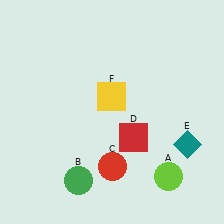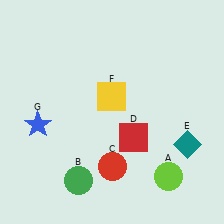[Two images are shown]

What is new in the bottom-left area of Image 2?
A blue star (G) was added in the bottom-left area of Image 2.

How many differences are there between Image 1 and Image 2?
There is 1 difference between the two images.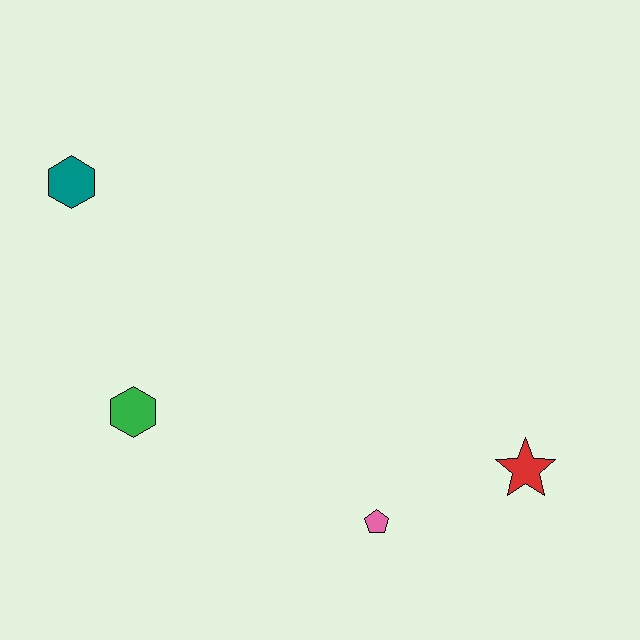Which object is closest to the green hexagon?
The teal hexagon is closest to the green hexagon.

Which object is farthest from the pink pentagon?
The teal hexagon is farthest from the pink pentagon.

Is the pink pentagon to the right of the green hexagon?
Yes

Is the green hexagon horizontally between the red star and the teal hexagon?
Yes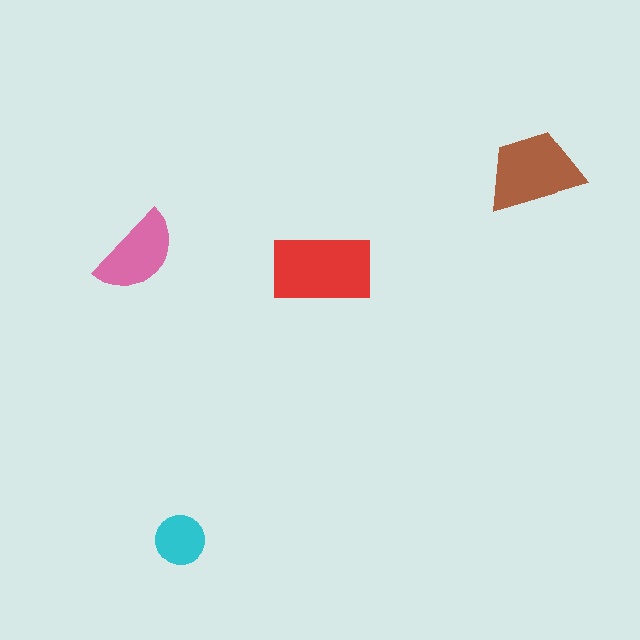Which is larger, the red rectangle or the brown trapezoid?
The red rectangle.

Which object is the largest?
The red rectangle.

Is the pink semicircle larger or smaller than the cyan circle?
Larger.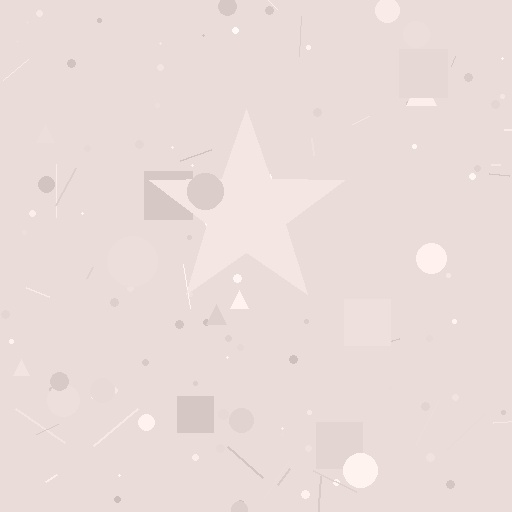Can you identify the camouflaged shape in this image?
The camouflaged shape is a star.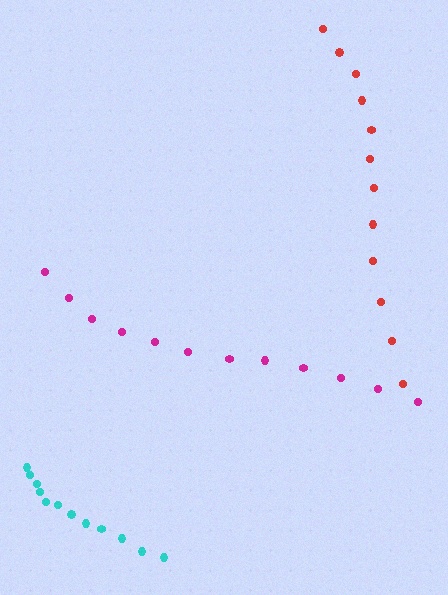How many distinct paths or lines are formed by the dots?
There are 3 distinct paths.